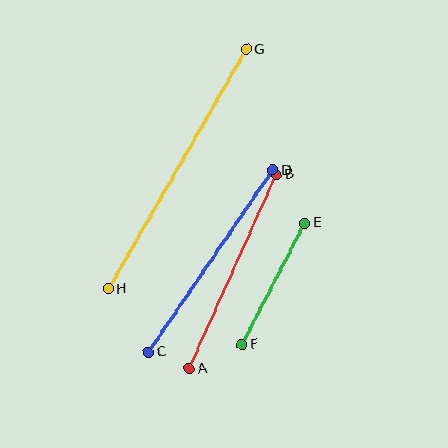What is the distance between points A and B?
The distance is approximately 213 pixels.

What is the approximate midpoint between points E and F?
The midpoint is at approximately (273, 284) pixels.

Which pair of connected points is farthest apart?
Points G and H are farthest apart.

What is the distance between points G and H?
The distance is approximately 276 pixels.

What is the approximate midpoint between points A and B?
The midpoint is at approximately (233, 272) pixels.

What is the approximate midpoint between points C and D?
The midpoint is at approximately (211, 261) pixels.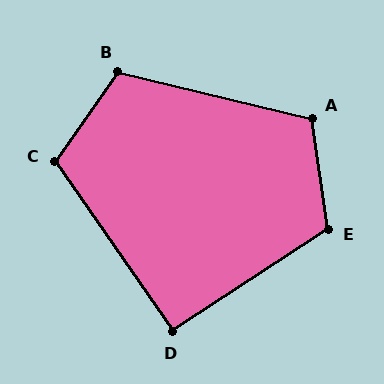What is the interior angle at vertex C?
Approximately 110 degrees (obtuse).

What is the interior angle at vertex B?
Approximately 112 degrees (obtuse).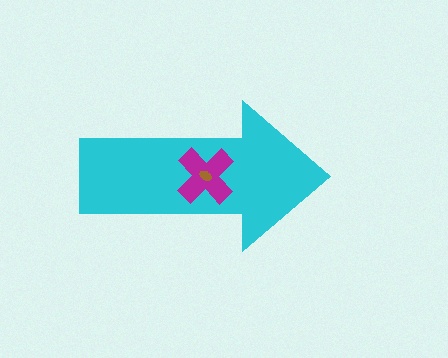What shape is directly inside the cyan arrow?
The magenta cross.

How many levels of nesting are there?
3.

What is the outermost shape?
The cyan arrow.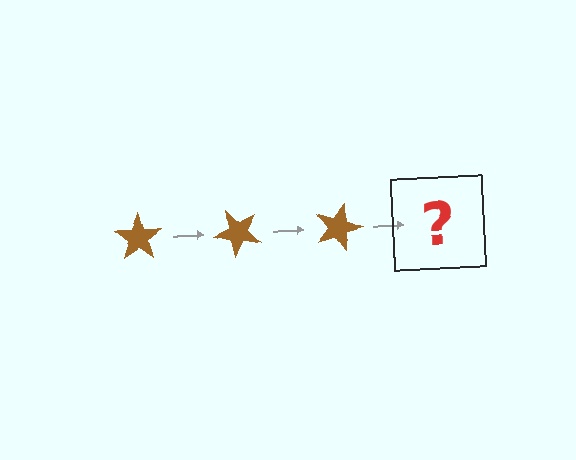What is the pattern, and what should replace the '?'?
The pattern is that the star rotates 45 degrees each step. The '?' should be a brown star rotated 135 degrees.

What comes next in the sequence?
The next element should be a brown star rotated 135 degrees.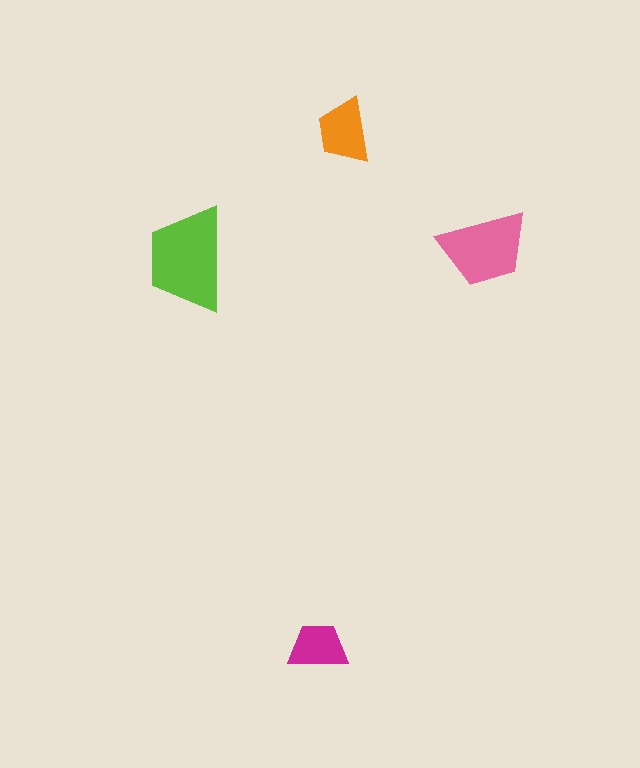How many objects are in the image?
There are 4 objects in the image.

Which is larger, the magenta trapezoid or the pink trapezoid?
The pink one.